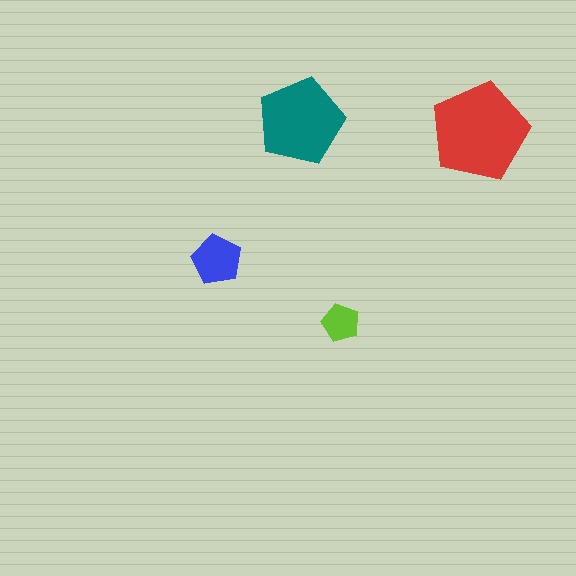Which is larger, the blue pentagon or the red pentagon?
The red one.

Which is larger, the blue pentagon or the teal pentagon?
The teal one.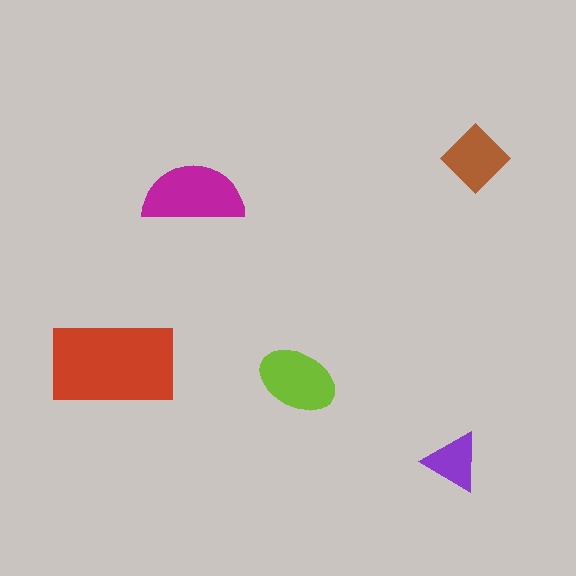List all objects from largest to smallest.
The red rectangle, the magenta semicircle, the lime ellipse, the brown diamond, the purple triangle.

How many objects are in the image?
There are 5 objects in the image.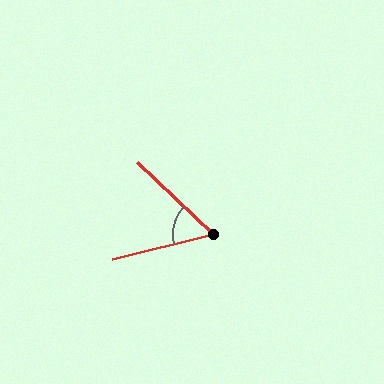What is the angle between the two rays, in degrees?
Approximately 58 degrees.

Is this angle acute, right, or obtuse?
It is acute.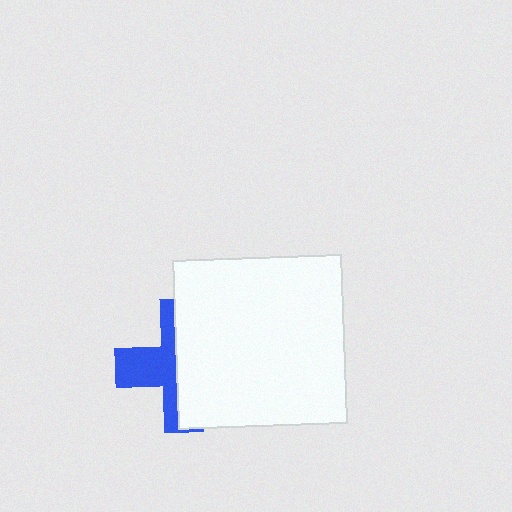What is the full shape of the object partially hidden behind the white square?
The partially hidden object is a blue cross.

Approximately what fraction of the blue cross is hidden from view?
Roughly 59% of the blue cross is hidden behind the white square.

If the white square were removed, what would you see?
You would see the complete blue cross.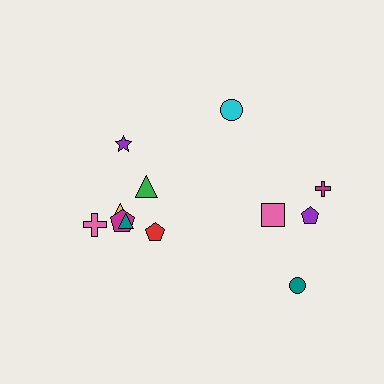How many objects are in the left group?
There are 7 objects.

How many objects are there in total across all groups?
There are 12 objects.